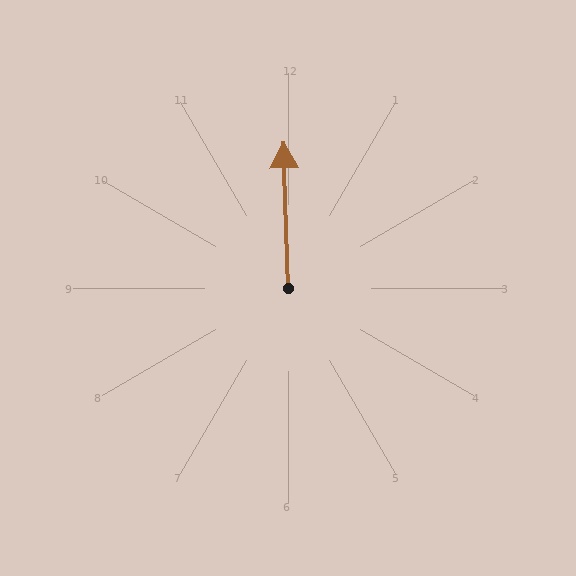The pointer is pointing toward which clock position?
Roughly 12 o'clock.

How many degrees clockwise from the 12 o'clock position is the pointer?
Approximately 358 degrees.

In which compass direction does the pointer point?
North.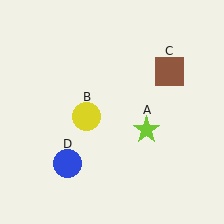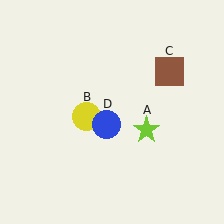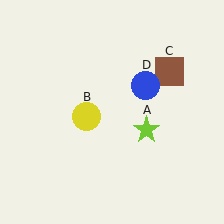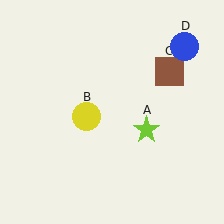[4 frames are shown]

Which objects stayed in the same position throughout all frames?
Lime star (object A) and yellow circle (object B) and brown square (object C) remained stationary.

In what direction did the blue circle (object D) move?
The blue circle (object D) moved up and to the right.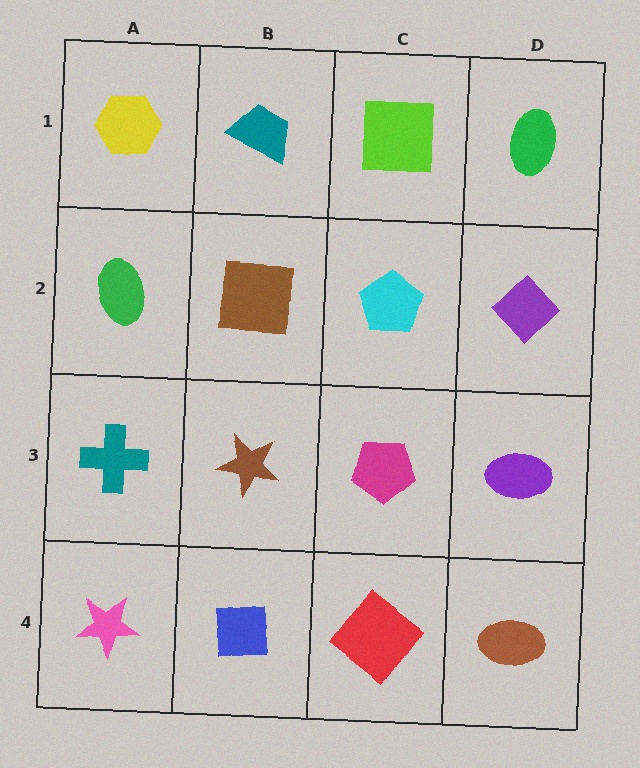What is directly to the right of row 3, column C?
A purple ellipse.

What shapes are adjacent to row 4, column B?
A brown star (row 3, column B), a pink star (row 4, column A), a red diamond (row 4, column C).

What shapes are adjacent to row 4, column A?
A teal cross (row 3, column A), a blue square (row 4, column B).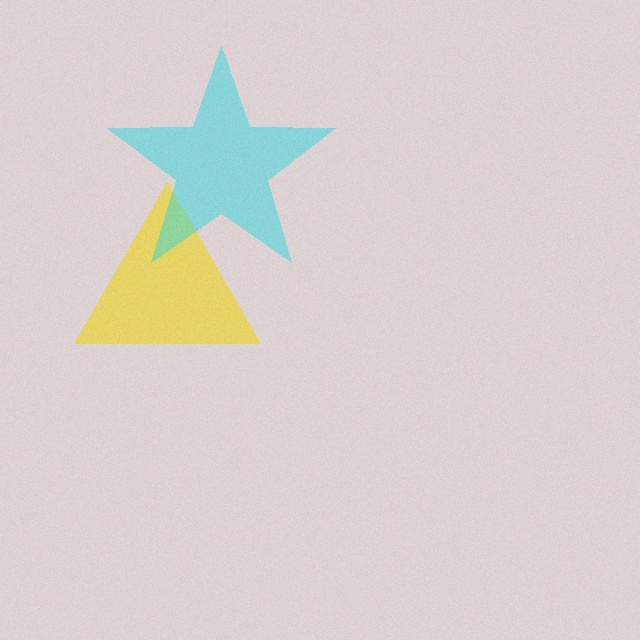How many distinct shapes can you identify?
There are 2 distinct shapes: a yellow triangle, a cyan star.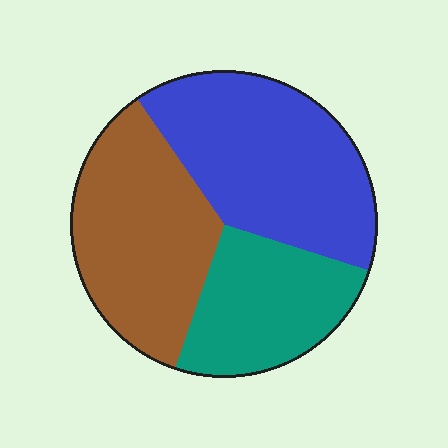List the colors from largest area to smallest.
From largest to smallest: blue, brown, teal.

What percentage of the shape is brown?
Brown covers about 35% of the shape.